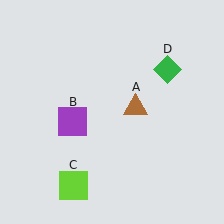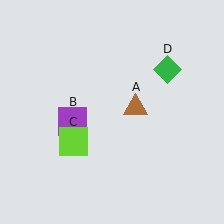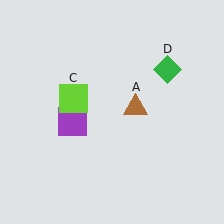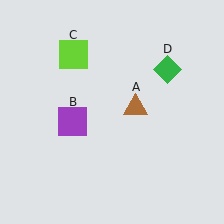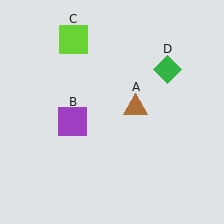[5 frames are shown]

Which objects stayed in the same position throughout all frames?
Brown triangle (object A) and purple square (object B) and green diamond (object D) remained stationary.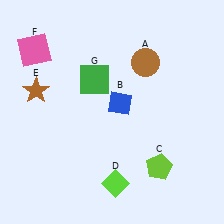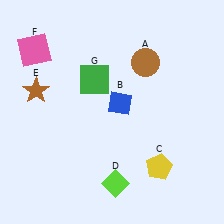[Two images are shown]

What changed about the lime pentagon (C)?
In Image 1, C is lime. In Image 2, it changed to yellow.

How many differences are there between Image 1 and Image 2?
There is 1 difference between the two images.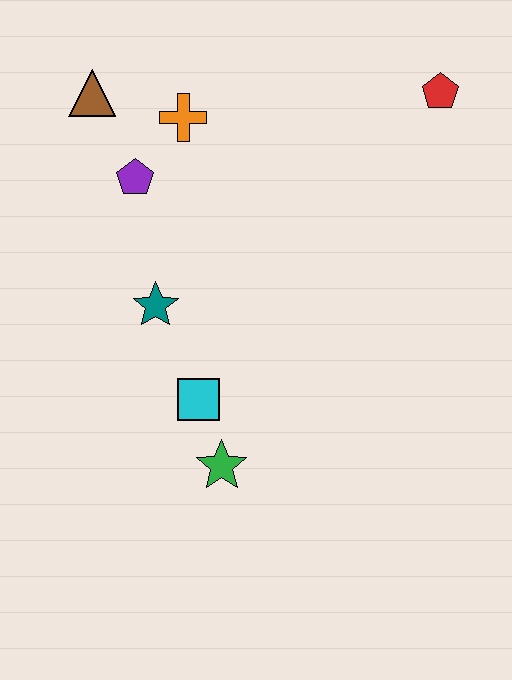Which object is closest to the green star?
The cyan square is closest to the green star.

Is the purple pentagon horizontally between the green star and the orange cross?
No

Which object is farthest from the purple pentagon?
The red pentagon is farthest from the purple pentagon.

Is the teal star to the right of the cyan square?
No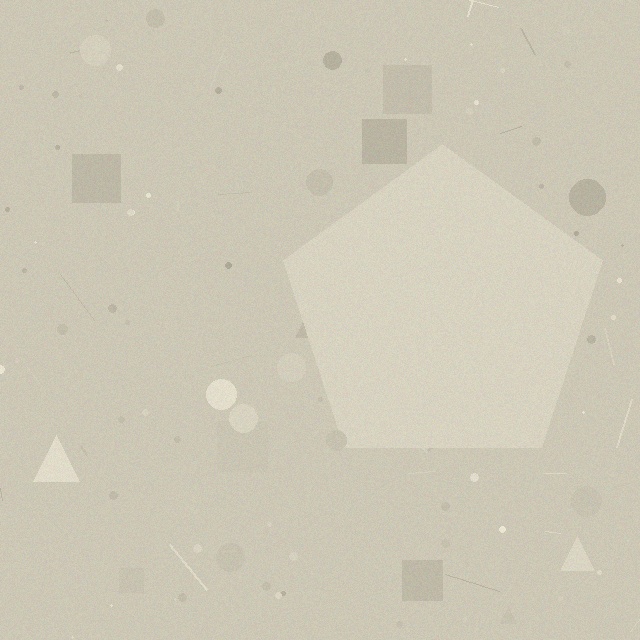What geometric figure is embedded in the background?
A pentagon is embedded in the background.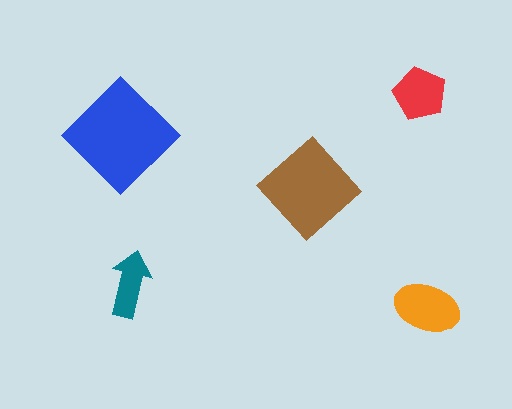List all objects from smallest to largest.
The teal arrow, the red pentagon, the orange ellipse, the brown diamond, the blue diamond.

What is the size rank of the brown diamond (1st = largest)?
2nd.